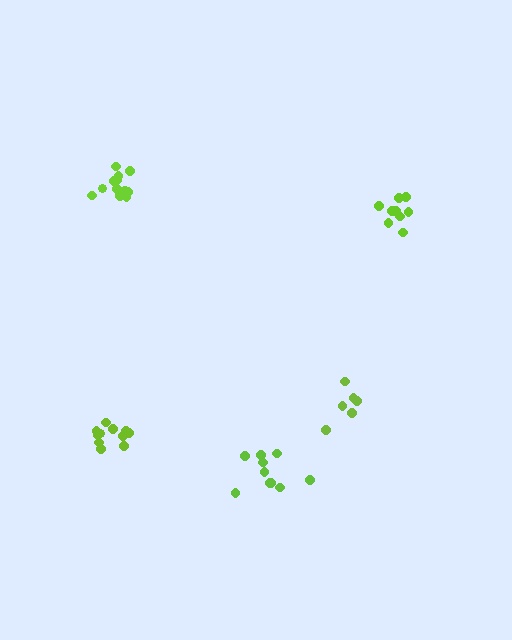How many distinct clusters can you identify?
There are 5 distinct clusters.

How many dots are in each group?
Group 1: 6 dots, Group 2: 12 dots, Group 3: 10 dots, Group 4: 9 dots, Group 5: 11 dots (48 total).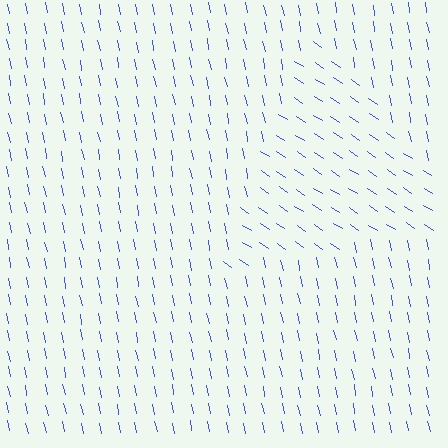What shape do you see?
I see a triangle.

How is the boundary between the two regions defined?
The boundary is defined purely by a change in line orientation (approximately 45 degrees difference). All lines are the same color and thickness.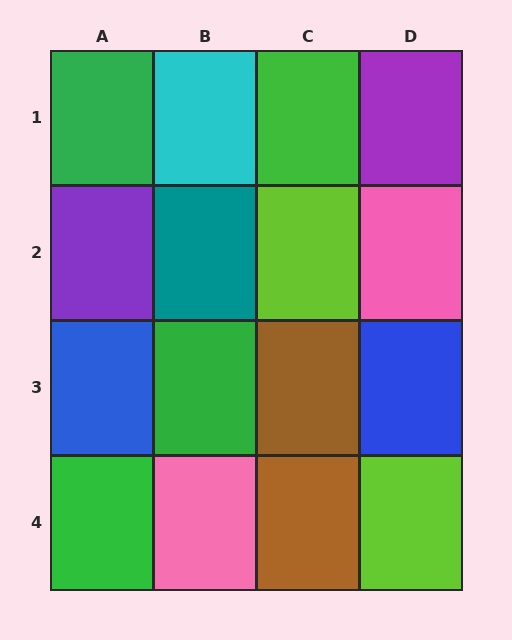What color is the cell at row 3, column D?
Blue.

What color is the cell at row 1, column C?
Green.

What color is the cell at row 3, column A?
Blue.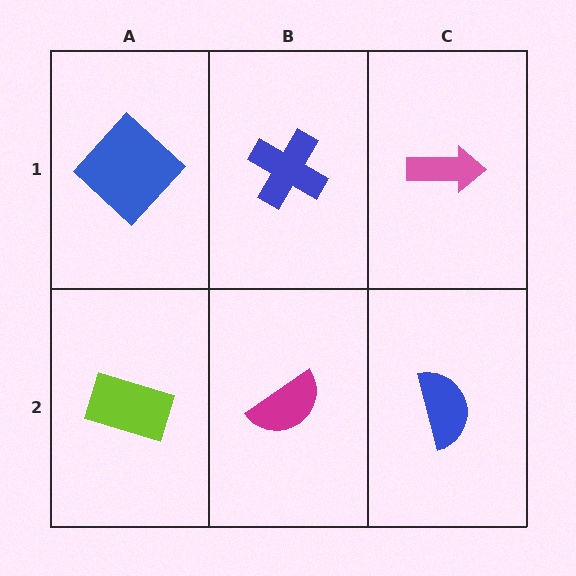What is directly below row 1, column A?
A lime rectangle.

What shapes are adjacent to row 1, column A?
A lime rectangle (row 2, column A), a blue cross (row 1, column B).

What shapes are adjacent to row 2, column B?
A blue cross (row 1, column B), a lime rectangle (row 2, column A), a blue semicircle (row 2, column C).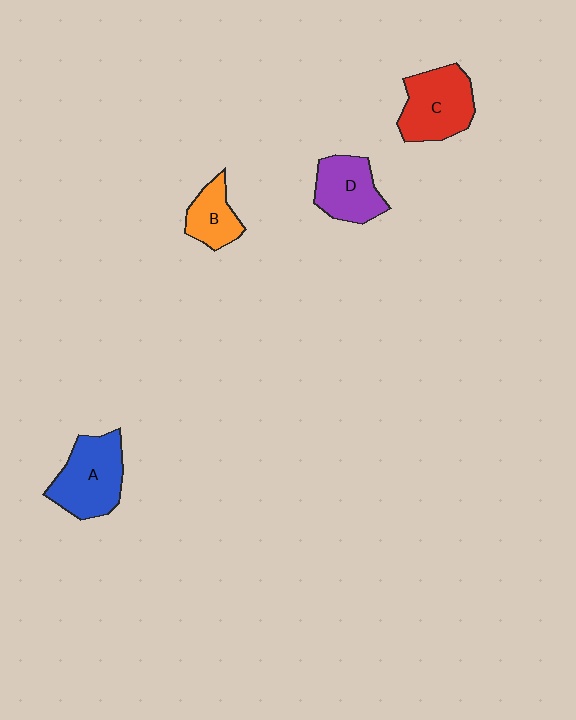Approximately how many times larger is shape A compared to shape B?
Approximately 1.7 times.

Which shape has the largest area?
Shape A (blue).